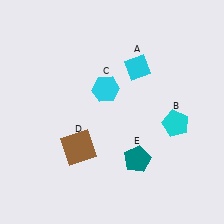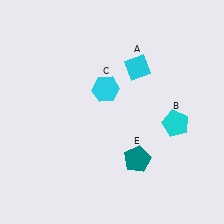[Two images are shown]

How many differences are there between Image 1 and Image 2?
There is 1 difference between the two images.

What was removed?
The brown square (D) was removed in Image 2.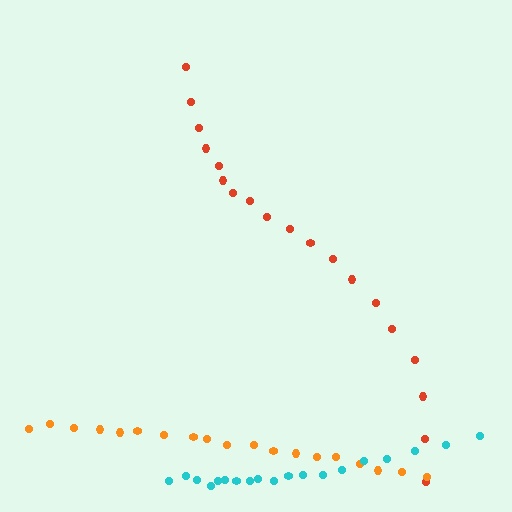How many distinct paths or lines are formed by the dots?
There are 3 distinct paths.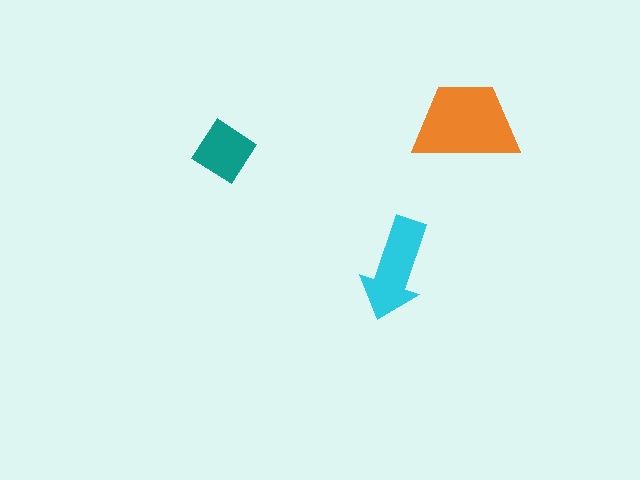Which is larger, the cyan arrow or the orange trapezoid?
The orange trapezoid.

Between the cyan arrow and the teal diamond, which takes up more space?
The cyan arrow.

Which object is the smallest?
The teal diamond.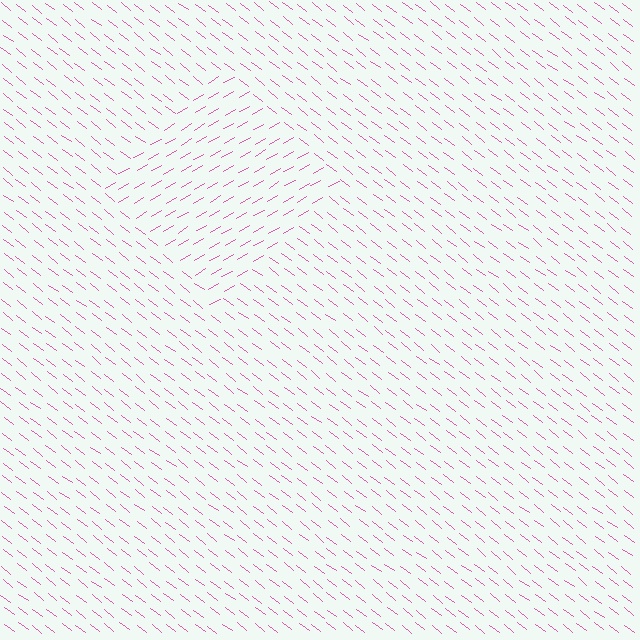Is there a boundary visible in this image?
Yes, there is a texture boundary formed by a change in line orientation.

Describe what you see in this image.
The image is filled with small pink line segments. A diamond region in the image has lines oriented differently from the surrounding lines, creating a visible texture boundary.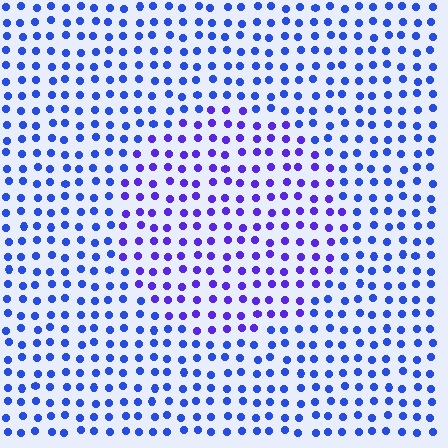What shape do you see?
I see a circle.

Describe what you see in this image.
The image is filled with small blue elements in a uniform arrangement. A circle-shaped region is visible where the elements are tinted to a slightly different hue, forming a subtle color boundary.